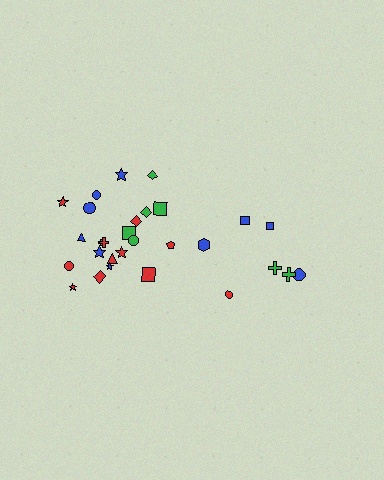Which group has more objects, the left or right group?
The left group.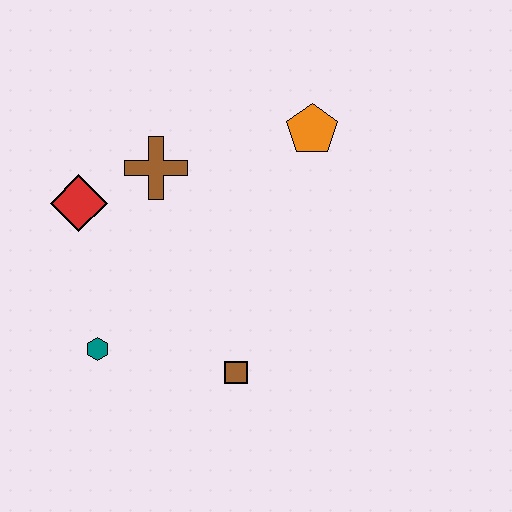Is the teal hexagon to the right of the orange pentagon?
No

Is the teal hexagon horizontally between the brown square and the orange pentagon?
No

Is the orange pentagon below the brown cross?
No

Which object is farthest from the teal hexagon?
The orange pentagon is farthest from the teal hexagon.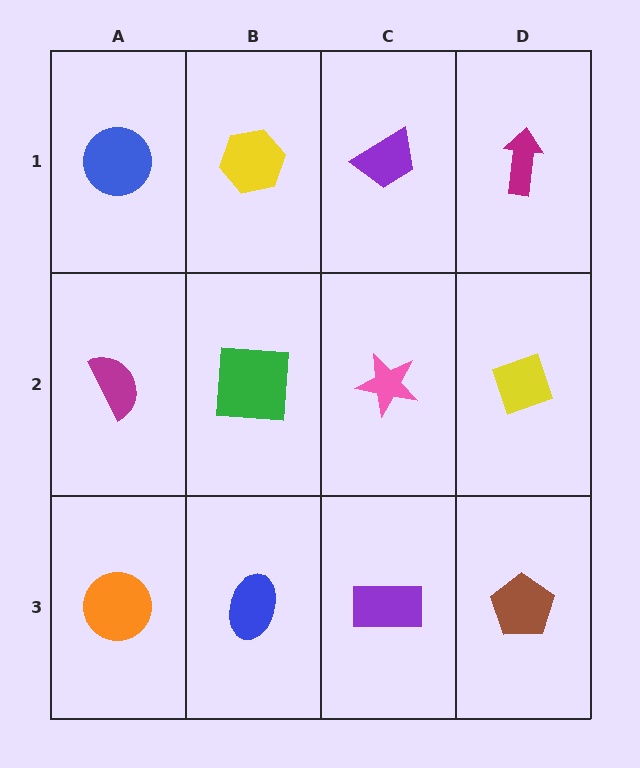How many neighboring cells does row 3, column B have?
3.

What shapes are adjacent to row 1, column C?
A pink star (row 2, column C), a yellow hexagon (row 1, column B), a magenta arrow (row 1, column D).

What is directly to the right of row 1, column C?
A magenta arrow.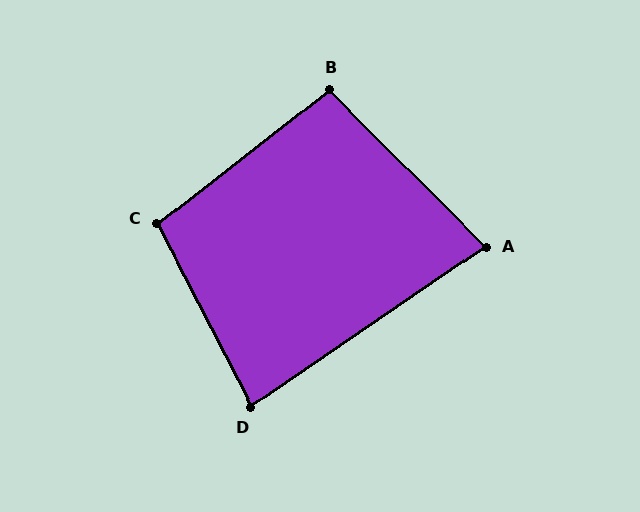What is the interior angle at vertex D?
Approximately 83 degrees (acute).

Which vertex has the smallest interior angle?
A, at approximately 79 degrees.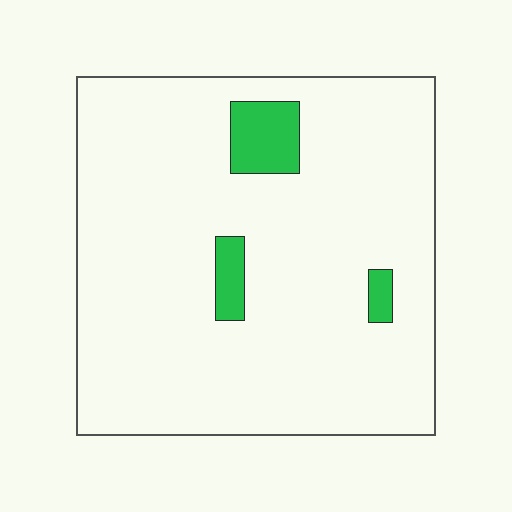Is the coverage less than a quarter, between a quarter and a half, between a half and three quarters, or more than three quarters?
Less than a quarter.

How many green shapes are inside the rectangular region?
3.